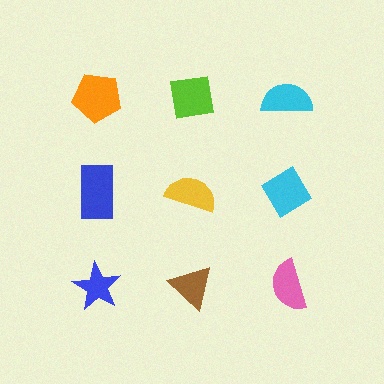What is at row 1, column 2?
A lime square.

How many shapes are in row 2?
3 shapes.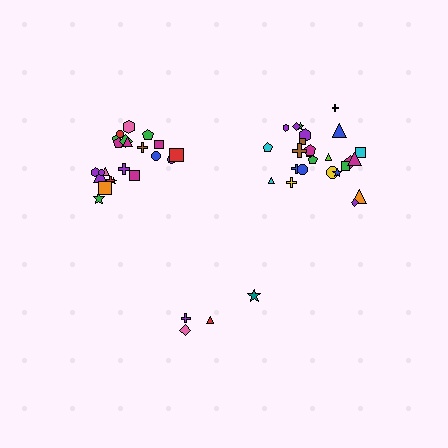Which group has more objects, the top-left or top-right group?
The top-right group.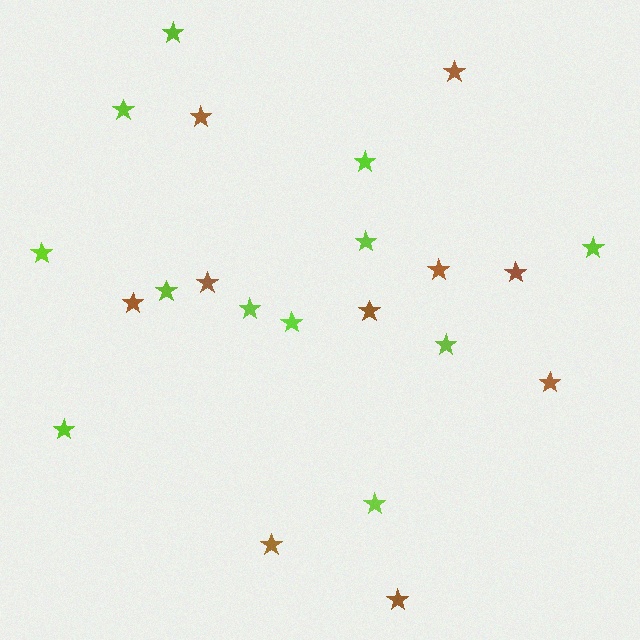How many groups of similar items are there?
There are 2 groups: one group of lime stars (12) and one group of brown stars (10).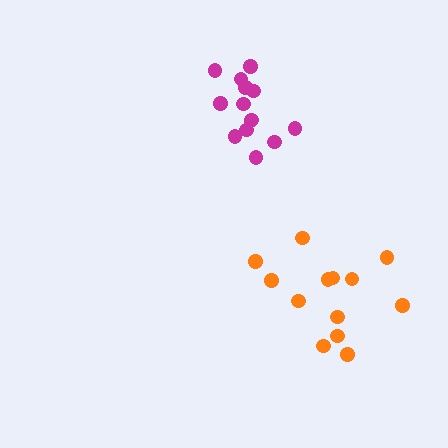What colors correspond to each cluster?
The clusters are colored: magenta, orange.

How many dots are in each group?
Group 1: 14 dots, Group 2: 13 dots (27 total).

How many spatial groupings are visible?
There are 2 spatial groupings.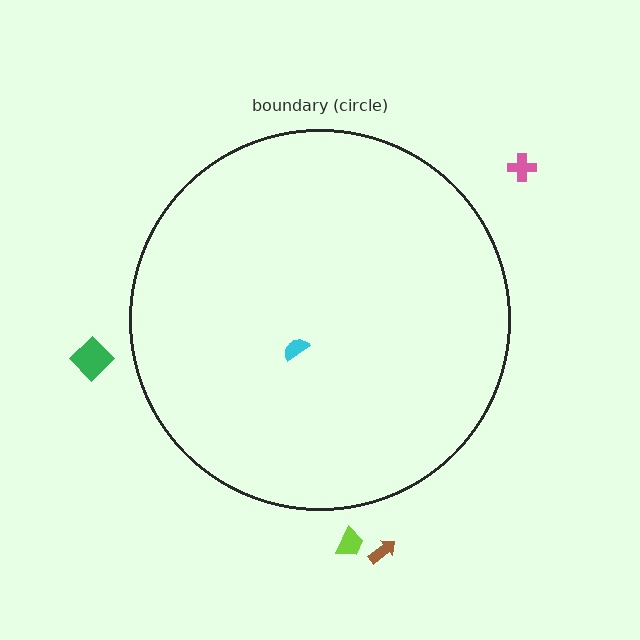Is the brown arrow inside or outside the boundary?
Outside.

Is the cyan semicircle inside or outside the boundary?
Inside.